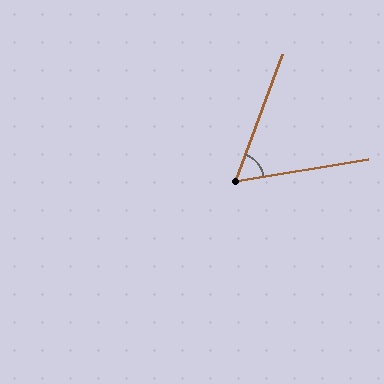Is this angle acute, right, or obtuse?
It is acute.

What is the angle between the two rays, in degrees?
Approximately 60 degrees.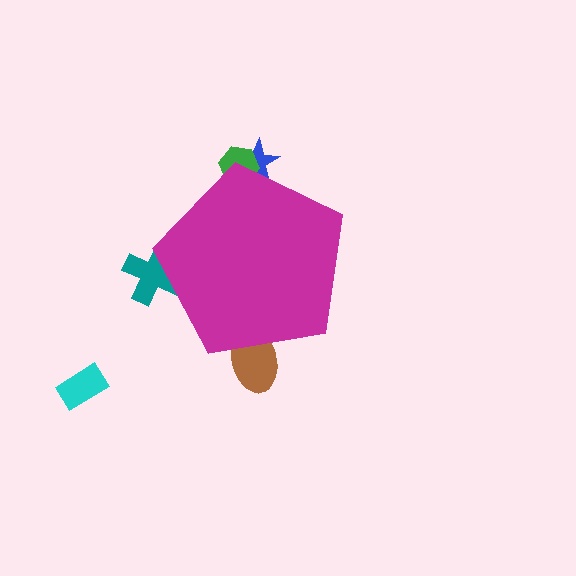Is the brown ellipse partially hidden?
Yes, the brown ellipse is partially hidden behind the magenta pentagon.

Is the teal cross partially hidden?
Yes, the teal cross is partially hidden behind the magenta pentagon.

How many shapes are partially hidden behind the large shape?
4 shapes are partially hidden.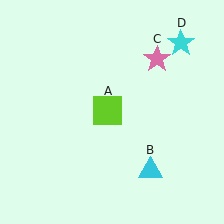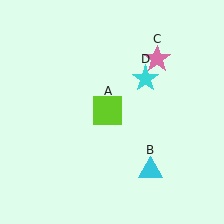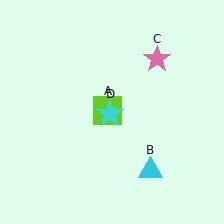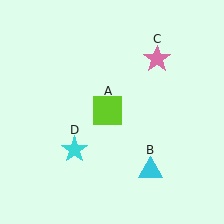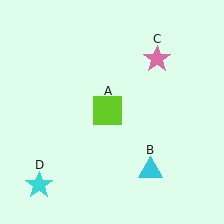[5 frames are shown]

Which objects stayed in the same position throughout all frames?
Lime square (object A) and cyan triangle (object B) and pink star (object C) remained stationary.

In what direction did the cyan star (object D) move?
The cyan star (object D) moved down and to the left.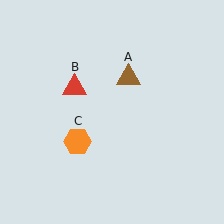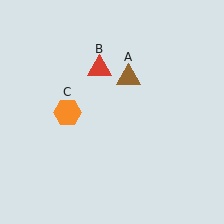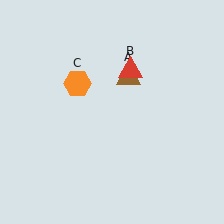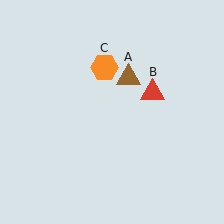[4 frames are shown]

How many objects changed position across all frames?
2 objects changed position: red triangle (object B), orange hexagon (object C).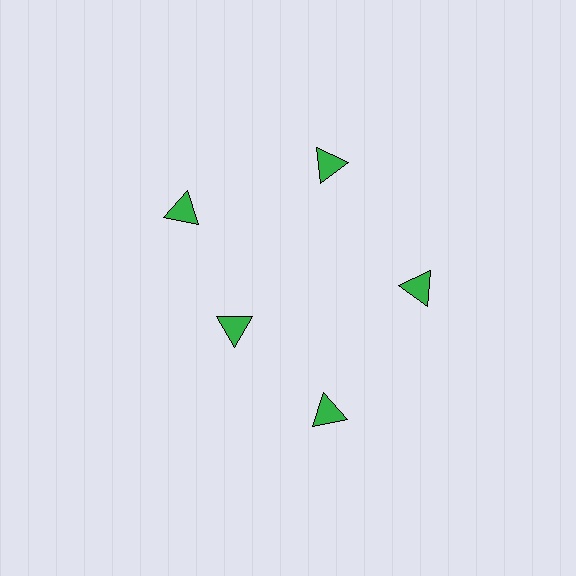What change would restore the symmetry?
The symmetry would be restored by moving it outward, back onto the ring so that all 5 triangles sit at equal angles and equal distance from the center.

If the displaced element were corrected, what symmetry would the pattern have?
It would have 5-fold rotational symmetry — the pattern would map onto itself every 72 degrees.